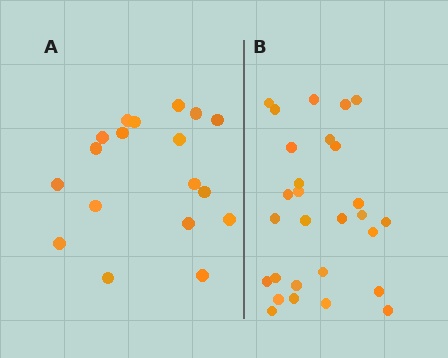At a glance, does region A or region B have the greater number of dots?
Region B (the right region) has more dots.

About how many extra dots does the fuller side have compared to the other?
Region B has roughly 10 or so more dots than region A.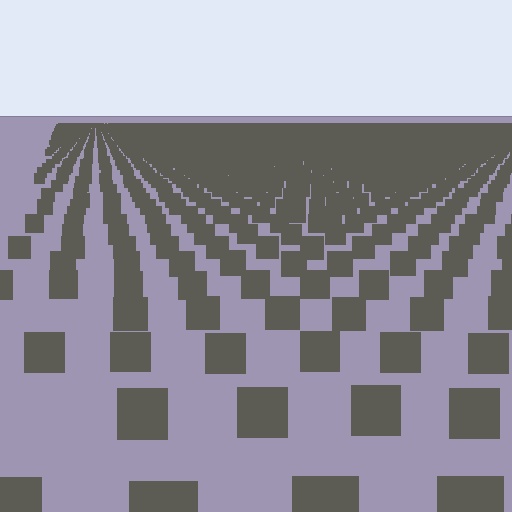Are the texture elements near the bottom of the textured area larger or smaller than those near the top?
Larger. Near the bottom, elements are closer to the viewer and appear at a bigger on-screen size.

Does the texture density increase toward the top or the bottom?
Density increases toward the top.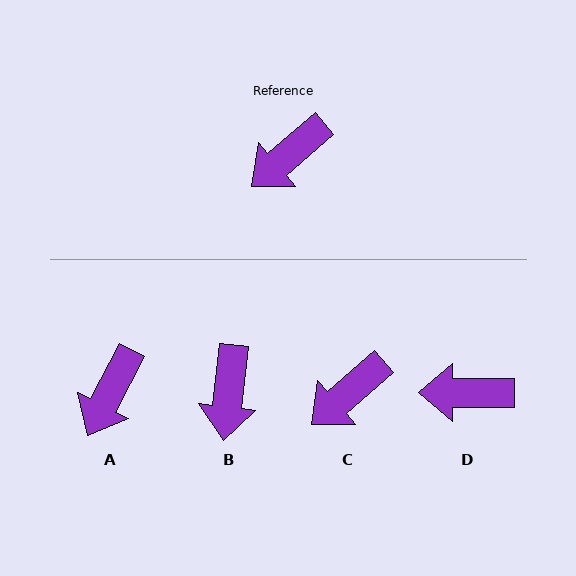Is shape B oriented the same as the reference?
No, it is off by about 43 degrees.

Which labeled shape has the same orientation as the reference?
C.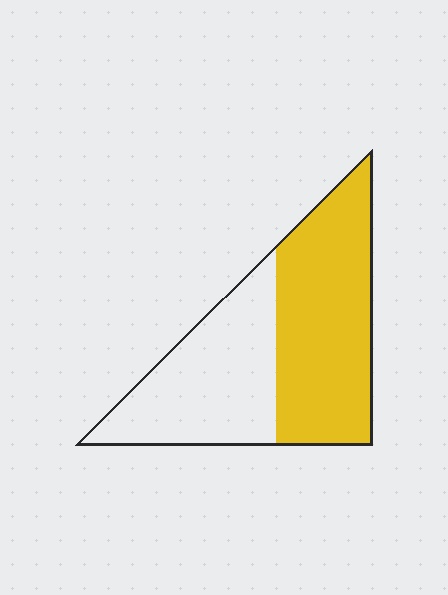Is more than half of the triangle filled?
Yes.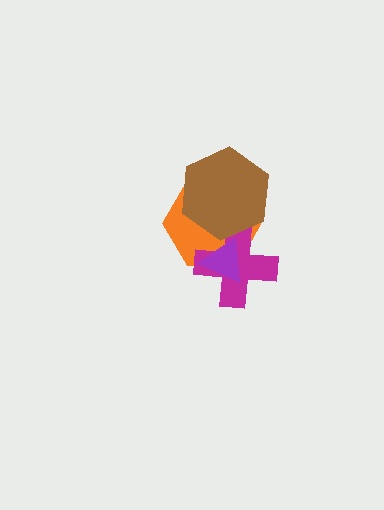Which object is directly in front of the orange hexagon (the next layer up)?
The magenta cross is directly in front of the orange hexagon.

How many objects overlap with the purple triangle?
2 objects overlap with the purple triangle.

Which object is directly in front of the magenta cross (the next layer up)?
The brown hexagon is directly in front of the magenta cross.